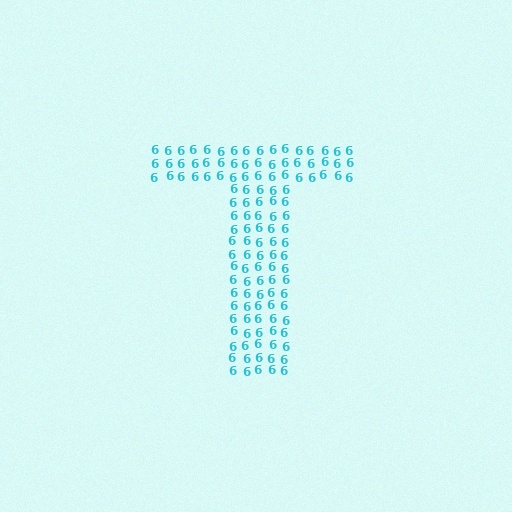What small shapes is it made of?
It is made of small digit 6's.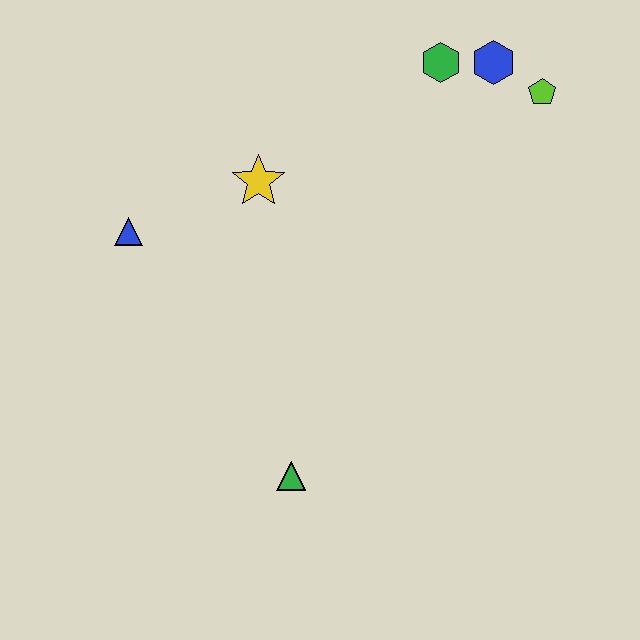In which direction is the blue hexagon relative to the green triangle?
The blue hexagon is above the green triangle.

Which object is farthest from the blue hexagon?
The green triangle is farthest from the blue hexagon.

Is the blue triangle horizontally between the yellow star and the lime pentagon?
No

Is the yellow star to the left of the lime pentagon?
Yes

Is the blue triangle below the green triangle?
No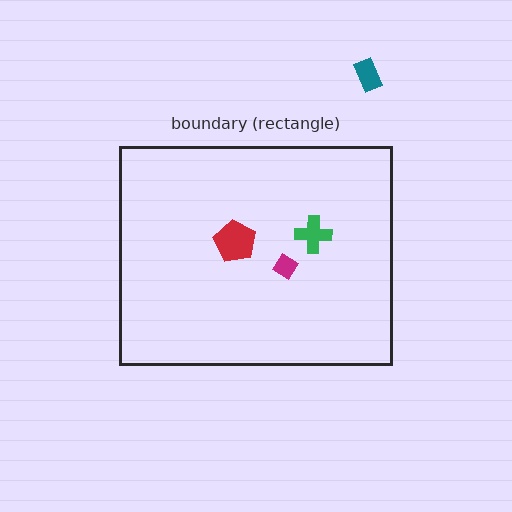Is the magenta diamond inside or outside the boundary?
Inside.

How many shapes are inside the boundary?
3 inside, 1 outside.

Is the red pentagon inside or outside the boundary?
Inside.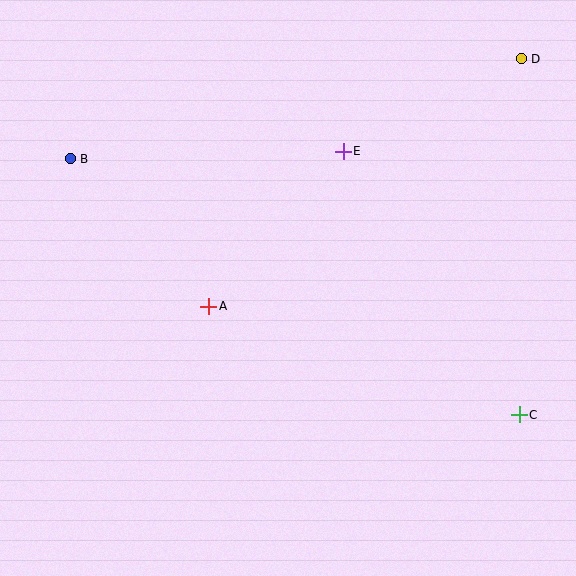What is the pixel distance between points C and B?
The distance between C and B is 517 pixels.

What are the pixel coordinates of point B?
Point B is at (70, 159).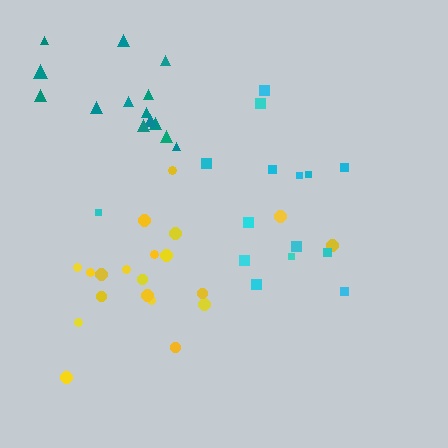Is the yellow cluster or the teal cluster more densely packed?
Yellow.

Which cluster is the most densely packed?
Yellow.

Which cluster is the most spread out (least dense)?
Cyan.